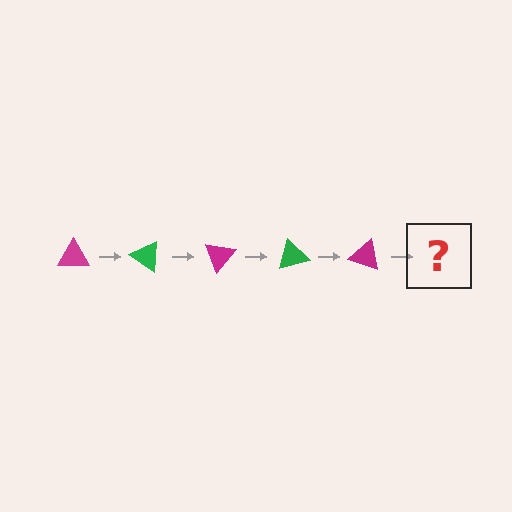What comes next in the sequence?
The next element should be a green triangle, rotated 175 degrees from the start.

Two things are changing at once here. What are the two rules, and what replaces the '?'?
The two rules are that it rotates 35 degrees each step and the color cycles through magenta and green. The '?' should be a green triangle, rotated 175 degrees from the start.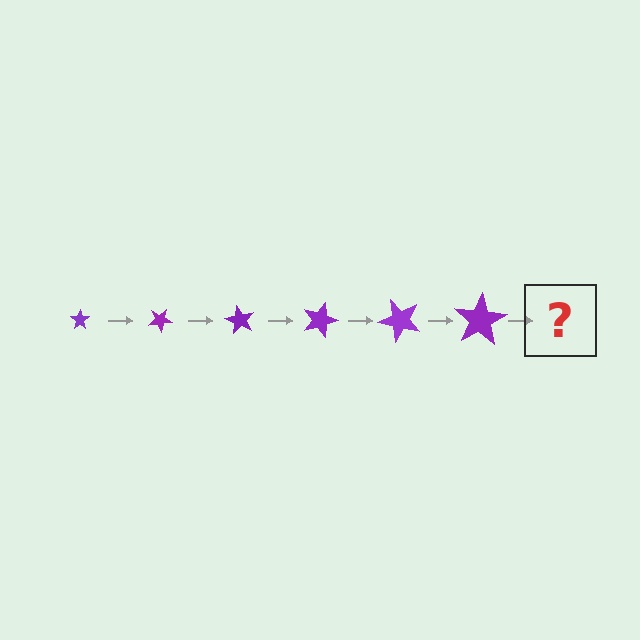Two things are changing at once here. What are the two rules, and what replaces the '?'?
The two rules are that the star grows larger each step and it rotates 30 degrees each step. The '?' should be a star, larger than the previous one and rotated 180 degrees from the start.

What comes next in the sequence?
The next element should be a star, larger than the previous one and rotated 180 degrees from the start.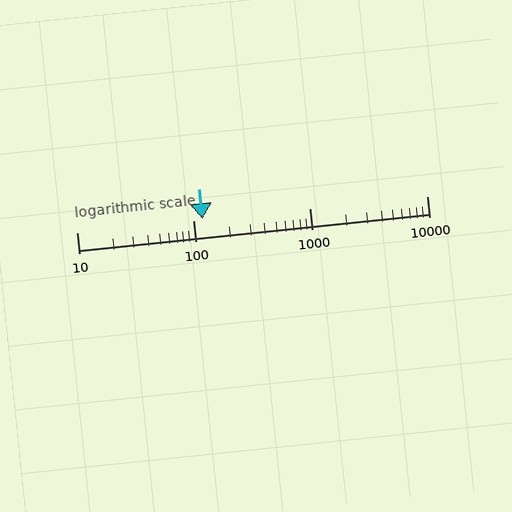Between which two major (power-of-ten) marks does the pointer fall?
The pointer is between 100 and 1000.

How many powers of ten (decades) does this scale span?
The scale spans 3 decades, from 10 to 10000.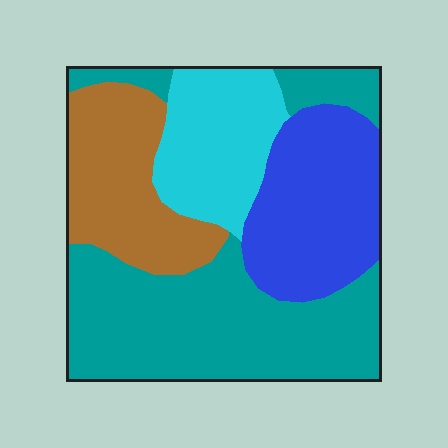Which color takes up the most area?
Teal, at roughly 40%.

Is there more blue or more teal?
Teal.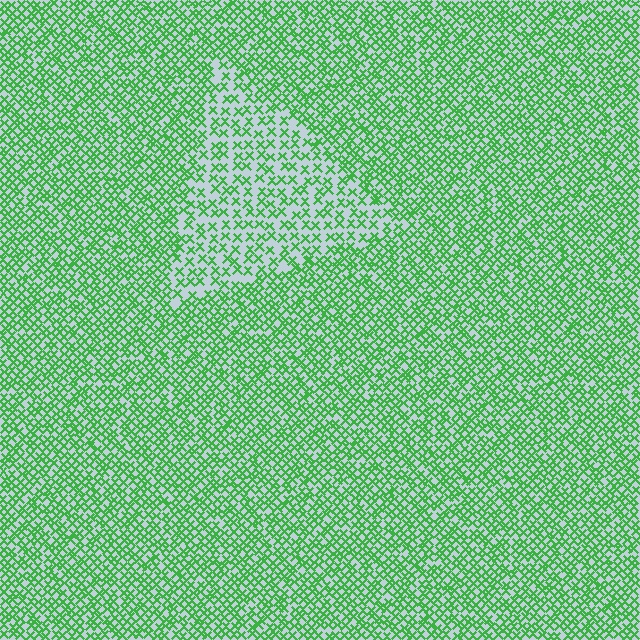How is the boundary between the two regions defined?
The boundary is defined by a change in element density (approximately 1.8x ratio). All elements are the same color, size, and shape.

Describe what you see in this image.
The image contains small green elements arranged at two different densities. A triangle-shaped region is visible where the elements are less densely packed than the surrounding area.